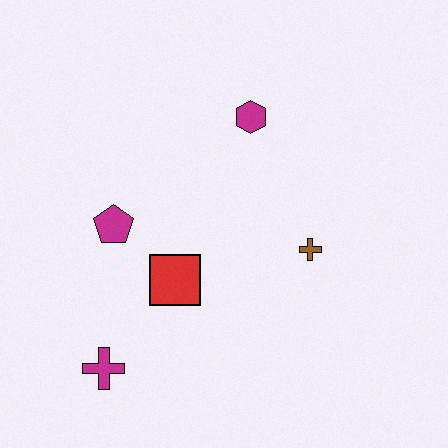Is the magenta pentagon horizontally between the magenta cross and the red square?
Yes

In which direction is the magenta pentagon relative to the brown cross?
The magenta pentagon is to the left of the brown cross.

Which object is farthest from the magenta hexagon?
The magenta cross is farthest from the magenta hexagon.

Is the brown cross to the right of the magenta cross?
Yes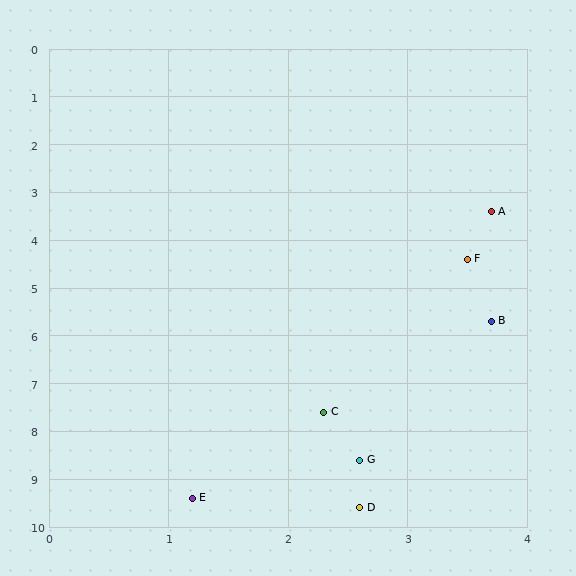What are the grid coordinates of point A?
Point A is at approximately (3.7, 3.4).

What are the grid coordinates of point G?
Point G is at approximately (2.6, 8.6).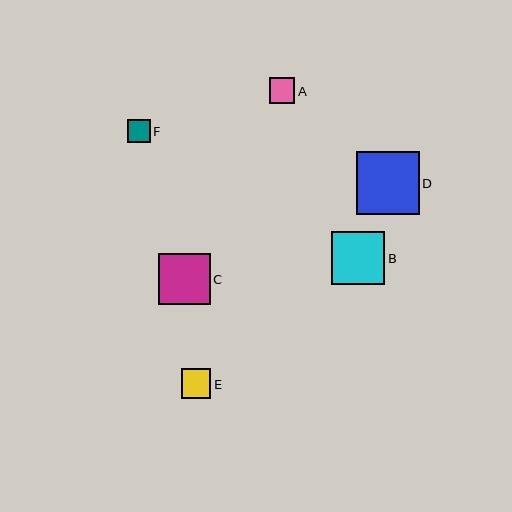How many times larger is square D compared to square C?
Square D is approximately 1.2 times the size of square C.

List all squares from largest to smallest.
From largest to smallest: D, B, C, E, A, F.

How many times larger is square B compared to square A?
Square B is approximately 2.1 times the size of square A.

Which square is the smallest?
Square F is the smallest with a size of approximately 23 pixels.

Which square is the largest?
Square D is the largest with a size of approximately 63 pixels.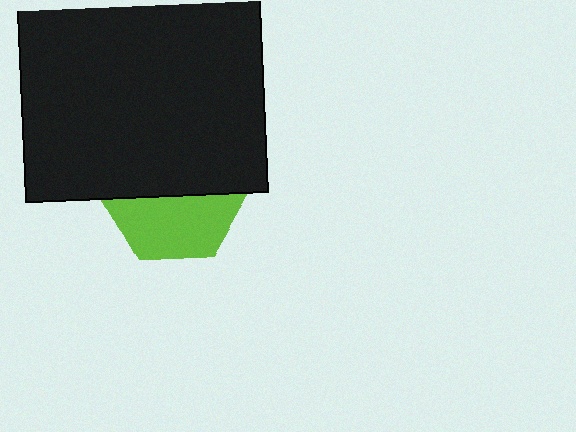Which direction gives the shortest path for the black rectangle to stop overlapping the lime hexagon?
Moving up gives the shortest separation.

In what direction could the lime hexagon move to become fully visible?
The lime hexagon could move down. That would shift it out from behind the black rectangle entirely.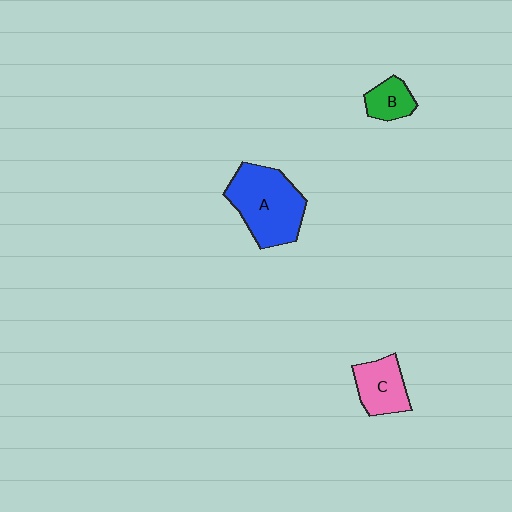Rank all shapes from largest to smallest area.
From largest to smallest: A (blue), C (pink), B (green).